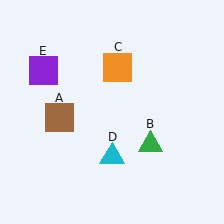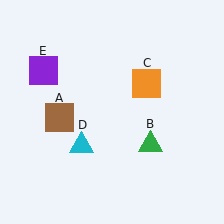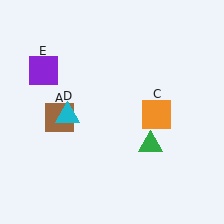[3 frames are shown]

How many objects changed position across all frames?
2 objects changed position: orange square (object C), cyan triangle (object D).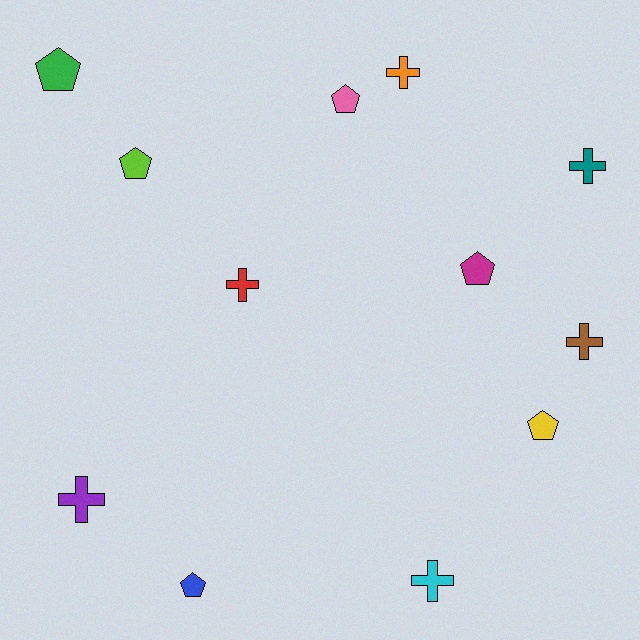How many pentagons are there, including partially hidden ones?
There are 6 pentagons.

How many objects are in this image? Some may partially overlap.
There are 12 objects.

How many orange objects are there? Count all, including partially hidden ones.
There is 1 orange object.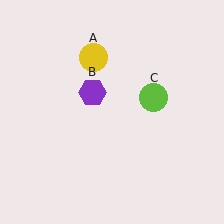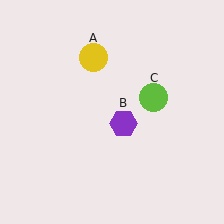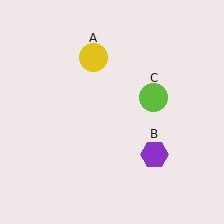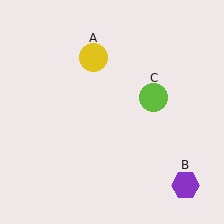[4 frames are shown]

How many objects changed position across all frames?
1 object changed position: purple hexagon (object B).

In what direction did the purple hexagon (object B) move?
The purple hexagon (object B) moved down and to the right.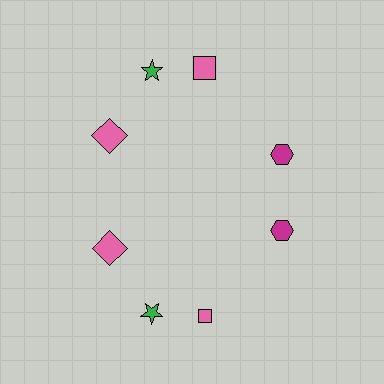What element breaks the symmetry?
The pink square on the bottom side has a different size than its mirror counterpart.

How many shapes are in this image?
There are 8 shapes in this image.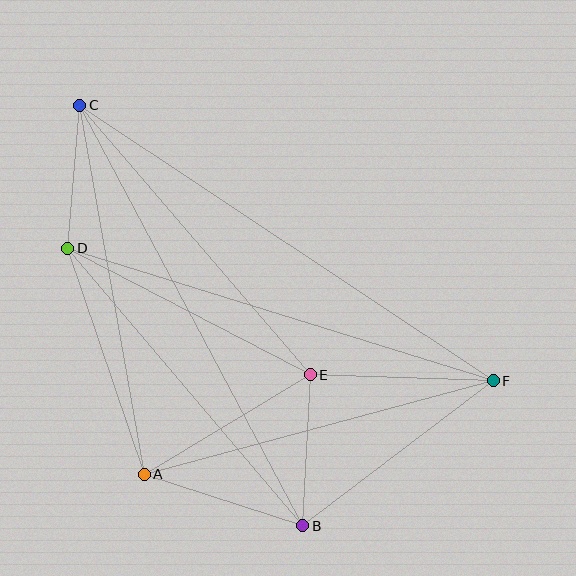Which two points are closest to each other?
Points C and D are closest to each other.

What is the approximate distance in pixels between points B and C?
The distance between B and C is approximately 476 pixels.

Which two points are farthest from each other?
Points C and F are farthest from each other.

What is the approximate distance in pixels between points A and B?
The distance between A and B is approximately 167 pixels.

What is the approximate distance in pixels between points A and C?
The distance between A and C is approximately 374 pixels.